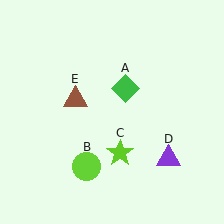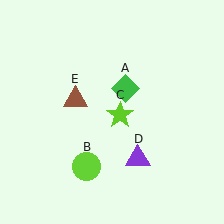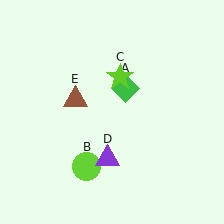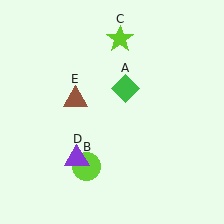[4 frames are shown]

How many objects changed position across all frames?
2 objects changed position: lime star (object C), purple triangle (object D).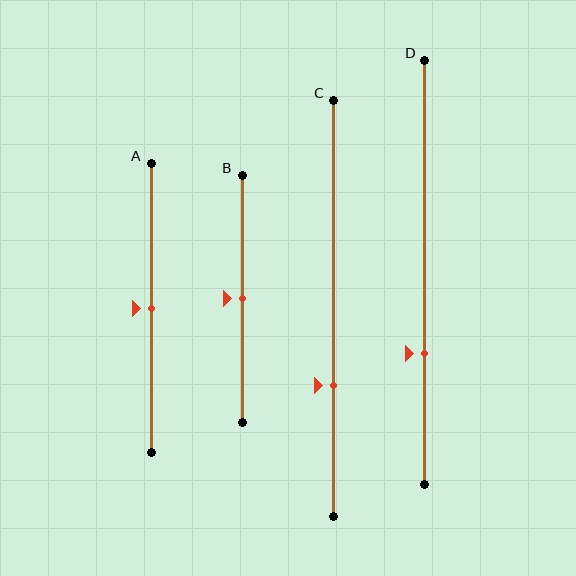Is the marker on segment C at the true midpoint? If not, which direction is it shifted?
No, the marker on segment C is shifted downward by about 19% of the segment length.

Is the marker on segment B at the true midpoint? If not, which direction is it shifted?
Yes, the marker on segment B is at the true midpoint.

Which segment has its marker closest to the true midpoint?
Segment A has its marker closest to the true midpoint.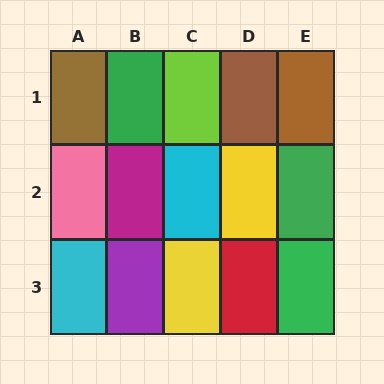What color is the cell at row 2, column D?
Yellow.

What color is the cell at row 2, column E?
Green.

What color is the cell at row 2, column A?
Pink.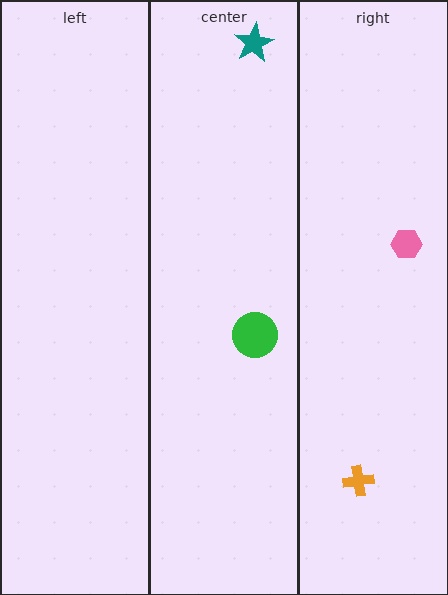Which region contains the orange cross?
The right region.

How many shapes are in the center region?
2.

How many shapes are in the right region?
2.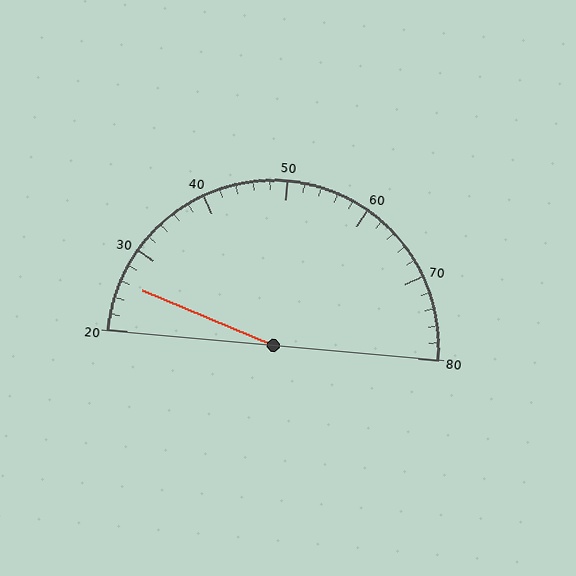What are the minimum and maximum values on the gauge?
The gauge ranges from 20 to 80.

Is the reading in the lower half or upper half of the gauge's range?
The reading is in the lower half of the range (20 to 80).